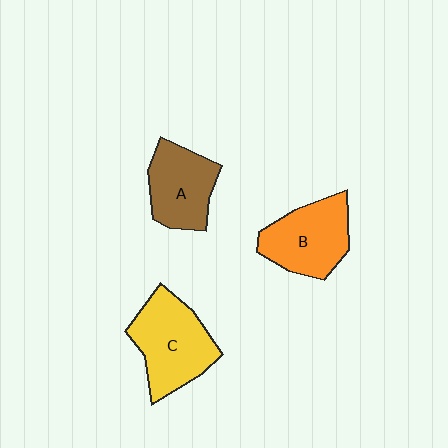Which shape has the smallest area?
Shape A (brown).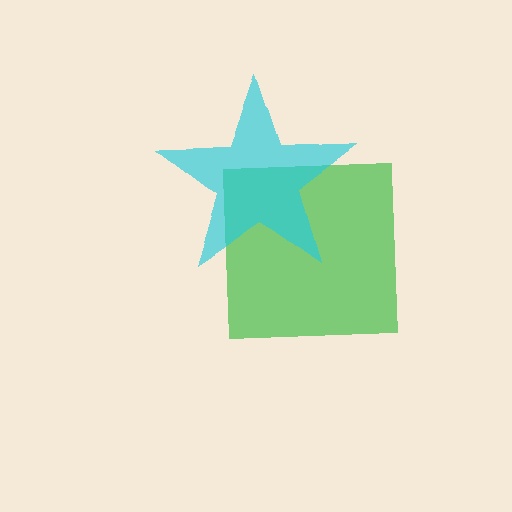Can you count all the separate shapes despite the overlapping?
Yes, there are 2 separate shapes.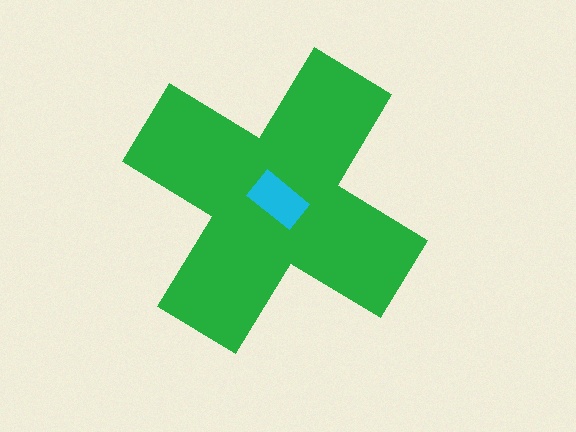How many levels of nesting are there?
2.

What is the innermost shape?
The cyan rectangle.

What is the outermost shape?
The green cross.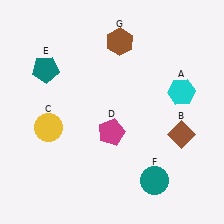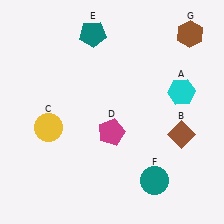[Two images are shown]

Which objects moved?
The objects that moved are: the teal pentagon (E), the brown hexagon (G).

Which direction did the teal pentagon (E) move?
The teal pentagon (E) moved right.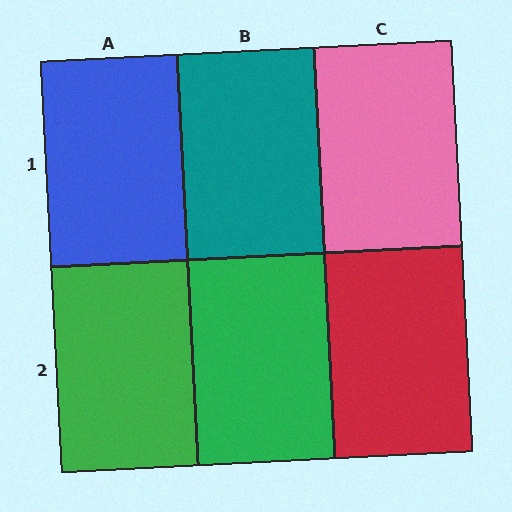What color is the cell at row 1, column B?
Teal.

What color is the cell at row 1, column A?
Blue.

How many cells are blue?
1 cell is blue.